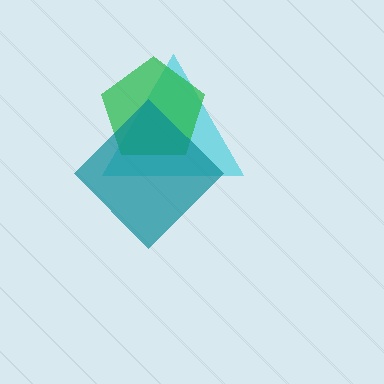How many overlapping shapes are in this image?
There are 3 overlapping shapes in the image.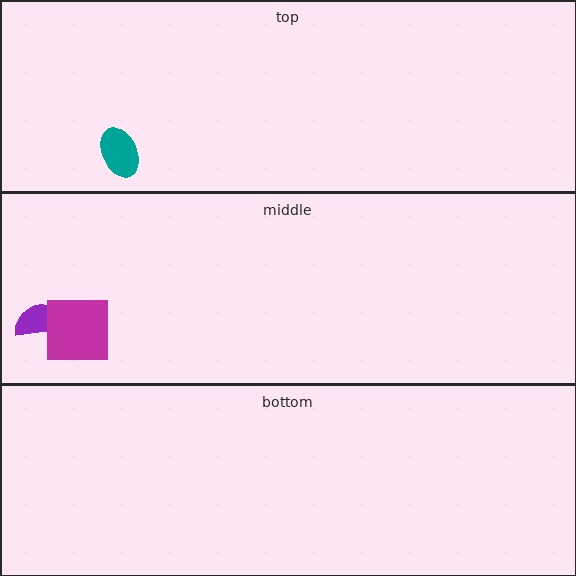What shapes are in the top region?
The teal ellipse.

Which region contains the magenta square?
The middle region.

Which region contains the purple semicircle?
The middle region.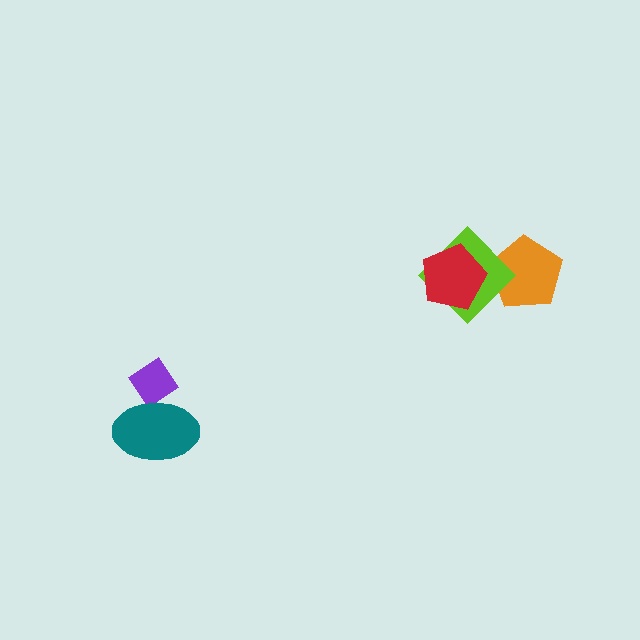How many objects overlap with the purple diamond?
1 object overlaps with the purple diamond.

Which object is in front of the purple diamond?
The teal ellipse is in front of the purple diamond.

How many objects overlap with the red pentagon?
1 object overlaps with the red pentagon.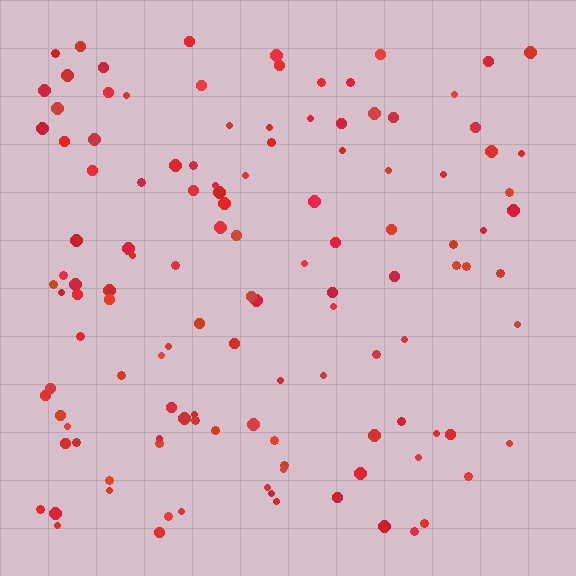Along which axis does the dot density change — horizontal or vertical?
Horizontal.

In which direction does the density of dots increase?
From right to left, with the left side densest.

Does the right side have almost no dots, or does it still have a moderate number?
Still a moderate number, just noticeably fewer than the left.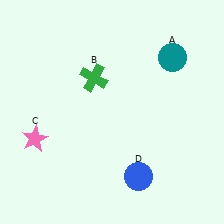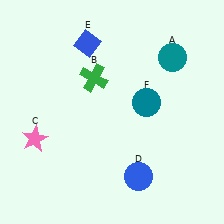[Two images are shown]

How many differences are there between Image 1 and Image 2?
There are 2 differences between the two images.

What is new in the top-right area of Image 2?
A teal circle (F) was added in the top-right area of Image 2.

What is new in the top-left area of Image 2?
A blue diamond (E) was added in the top-left area of Image 2.